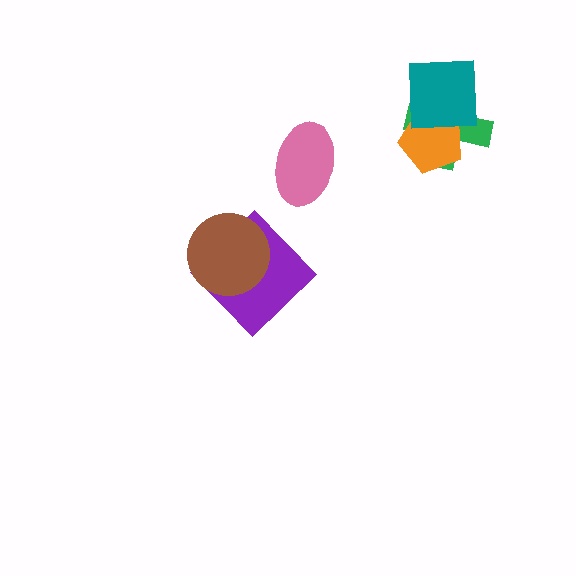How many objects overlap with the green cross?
2 objects overlap with the green cross.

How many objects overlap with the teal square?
2 objects overlap with the teal square.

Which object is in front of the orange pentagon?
The teal square is in front of the orange pentagon.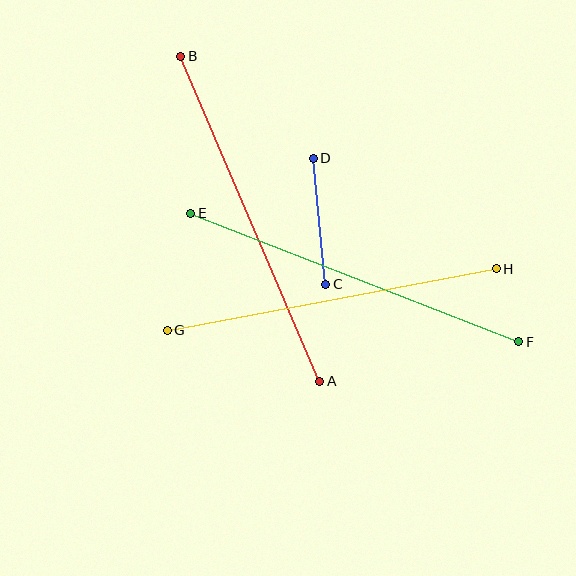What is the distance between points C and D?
The distance is approximately 126 pixels.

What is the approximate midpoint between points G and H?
The midpoint is at approximately (332, 299) pixels.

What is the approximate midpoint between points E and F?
The midpoint is at approximately (355, 278) pixels.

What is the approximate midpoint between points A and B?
The midpoint is at approximately (250, 219) pixels.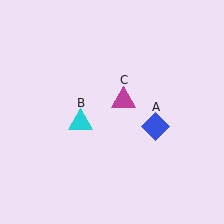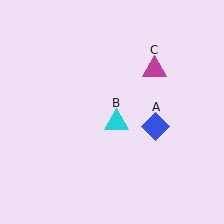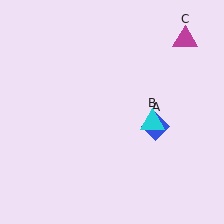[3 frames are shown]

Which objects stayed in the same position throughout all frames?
Blue diamond (object A) remained stationary.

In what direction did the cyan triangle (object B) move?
The cyan triangle (object B) moved right.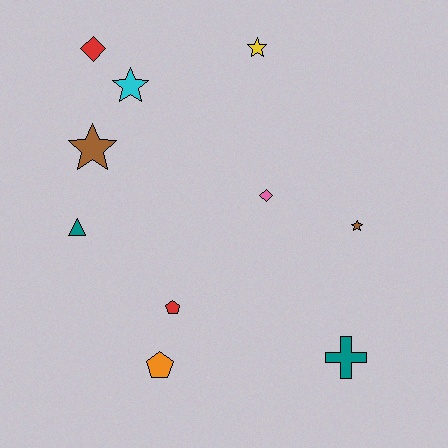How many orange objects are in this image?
There is 1 orange object.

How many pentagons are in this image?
There are 2 pentagons.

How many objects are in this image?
There are 10 objects.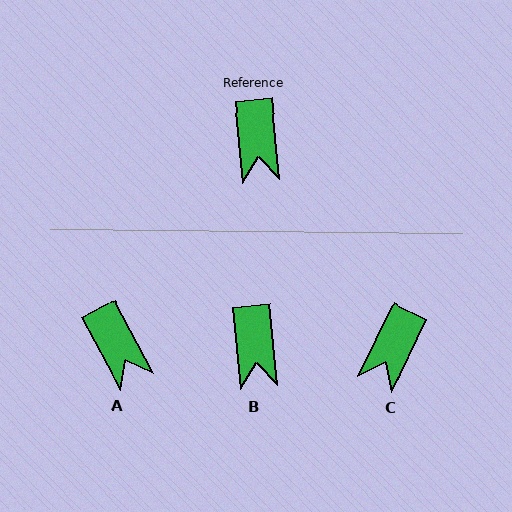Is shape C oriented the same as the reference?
No, it is off by about 31 degrees.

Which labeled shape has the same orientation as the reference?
B.